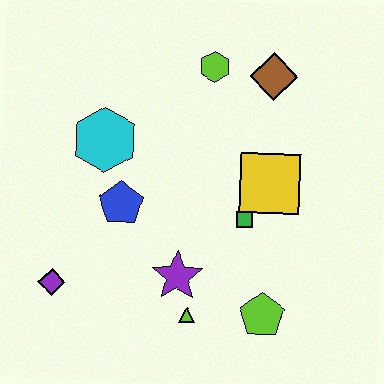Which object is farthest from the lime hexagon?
The purple diamond is farthest from the lime hexagon.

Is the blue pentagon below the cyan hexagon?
Yes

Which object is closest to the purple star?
The lime triangle is closest to the purple star.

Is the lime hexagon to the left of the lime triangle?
No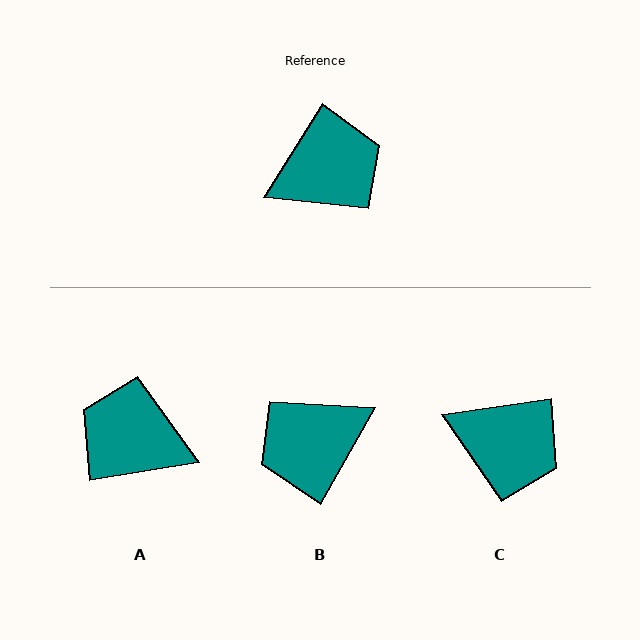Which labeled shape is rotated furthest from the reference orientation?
B, about 177 degrees away.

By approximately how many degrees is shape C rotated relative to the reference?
Approximately 49 degrees clockwise.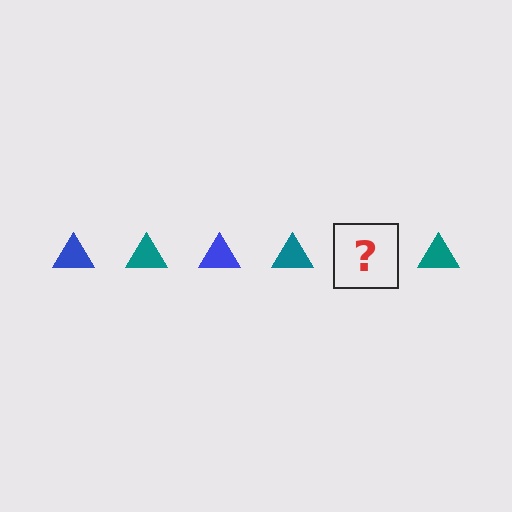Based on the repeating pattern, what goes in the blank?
The blank should be a blue triangle.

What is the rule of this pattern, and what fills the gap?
The rule is that the pattern cycles through blue, teal triangles. The gap should be filled with a blue triangle.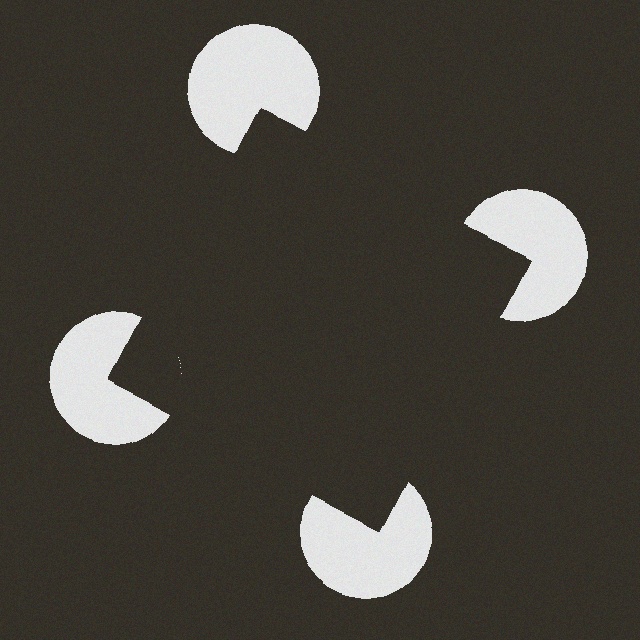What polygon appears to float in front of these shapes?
An illusory square — its edges are inferred from the aligned wedge cuts in the pac-man discs, not physically drawn.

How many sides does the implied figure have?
4 sides.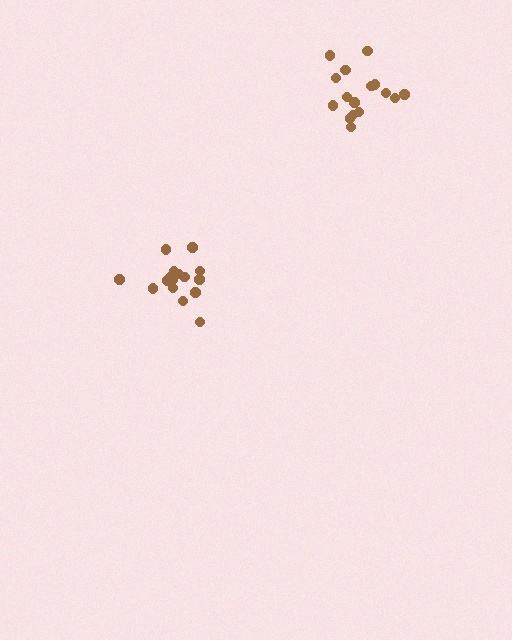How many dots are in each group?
Group 1: 17 dots, Group 2: 16 dots (33 total).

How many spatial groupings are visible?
There are 2 spatial groupings.